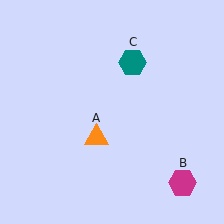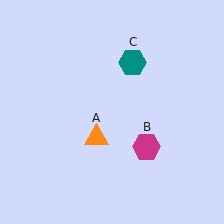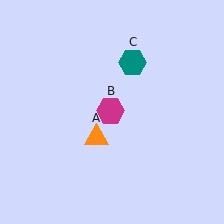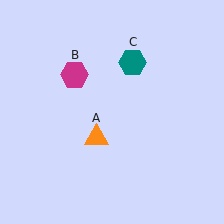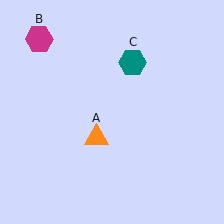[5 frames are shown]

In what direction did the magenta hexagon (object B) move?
The magenta hexagon (object B) moved up and to the left.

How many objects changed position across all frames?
1 object changed position: magenta hexagon (object B).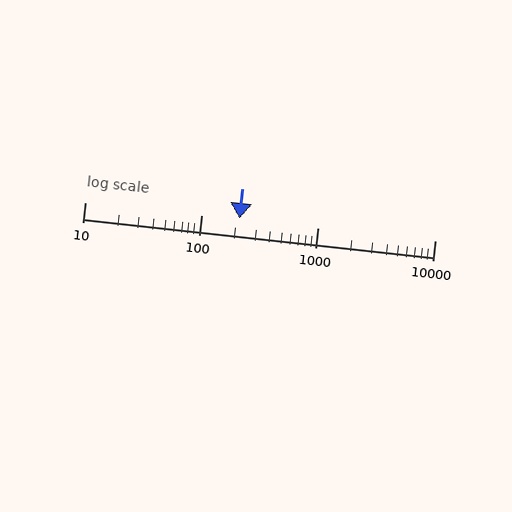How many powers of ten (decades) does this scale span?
The scale spans 3 decades, from 10 to 10000.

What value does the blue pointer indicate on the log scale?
The pointer indicates approximately 210.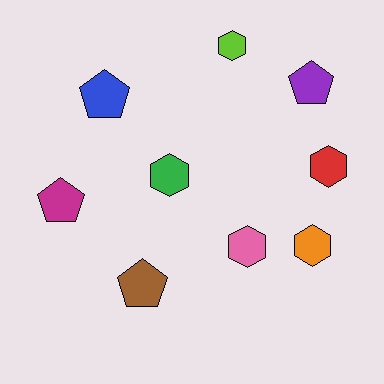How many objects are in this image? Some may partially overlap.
There are 9 objects.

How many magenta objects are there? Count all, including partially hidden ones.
There is 1 magenta object.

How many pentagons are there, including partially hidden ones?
There are 4 pentagons.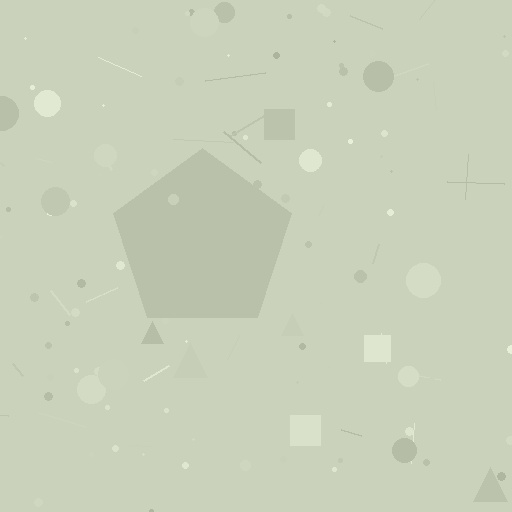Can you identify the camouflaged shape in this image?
The camouflaged shape is a pentagon.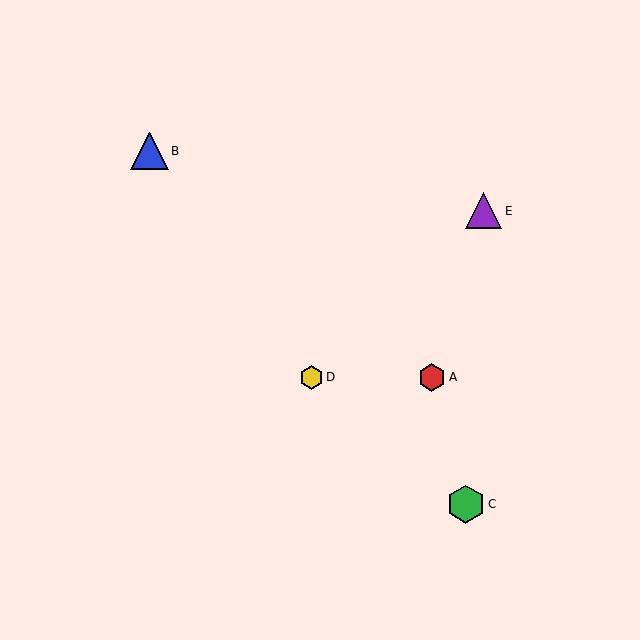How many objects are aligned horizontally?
2 objects (A, D) are aligned horizontally.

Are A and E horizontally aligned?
No, A is at y≈377 and E is at y≈211.